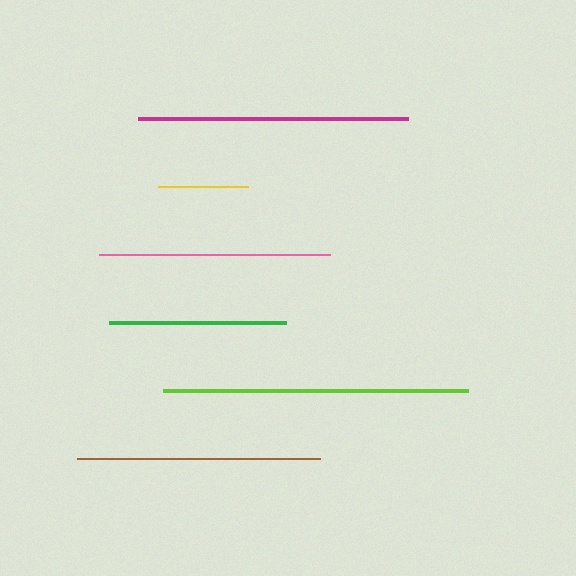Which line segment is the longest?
The lime line is the longest at approximately 305 pixels.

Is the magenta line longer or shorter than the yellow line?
The magenta line is longer than the yellow line.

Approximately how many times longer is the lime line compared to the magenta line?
The lime line is approximately 1.1 times the length of the magenta line.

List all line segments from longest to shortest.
From longest to shortest: lime, magenta, brown, pink, green, yellow.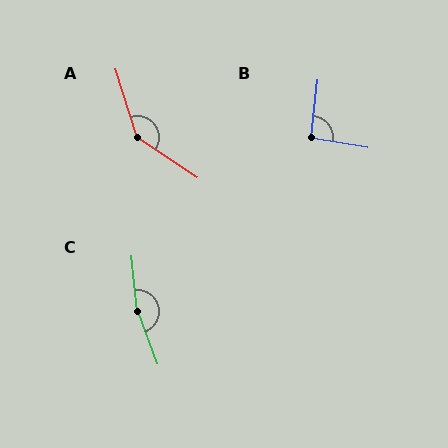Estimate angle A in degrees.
Approximately 141 degrees.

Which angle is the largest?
C, at approximately 165 degrees.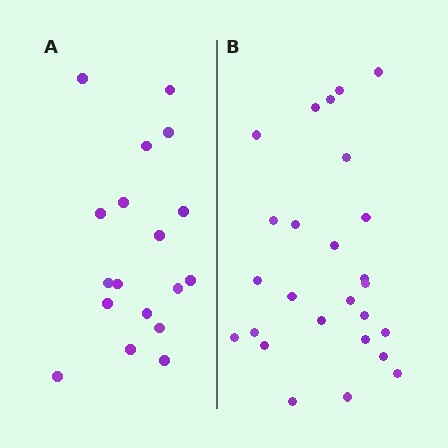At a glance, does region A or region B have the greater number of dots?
Region B (the right region) has more dots.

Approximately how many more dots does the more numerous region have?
Region B has roughly 8 or so more dots than region A.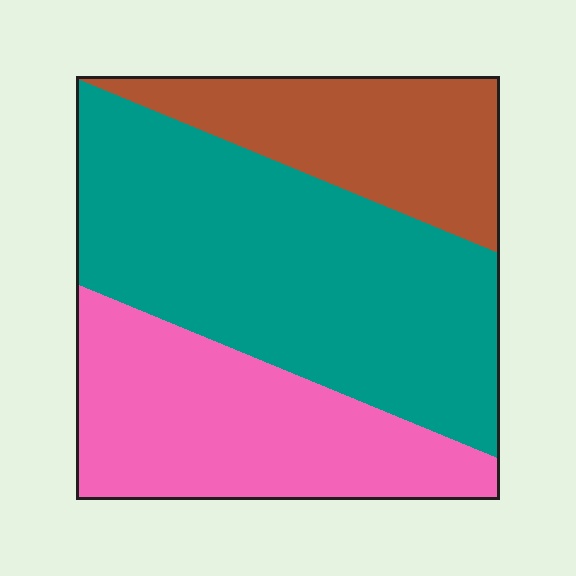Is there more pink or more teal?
Teal.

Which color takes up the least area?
Brown, at roughly 20%.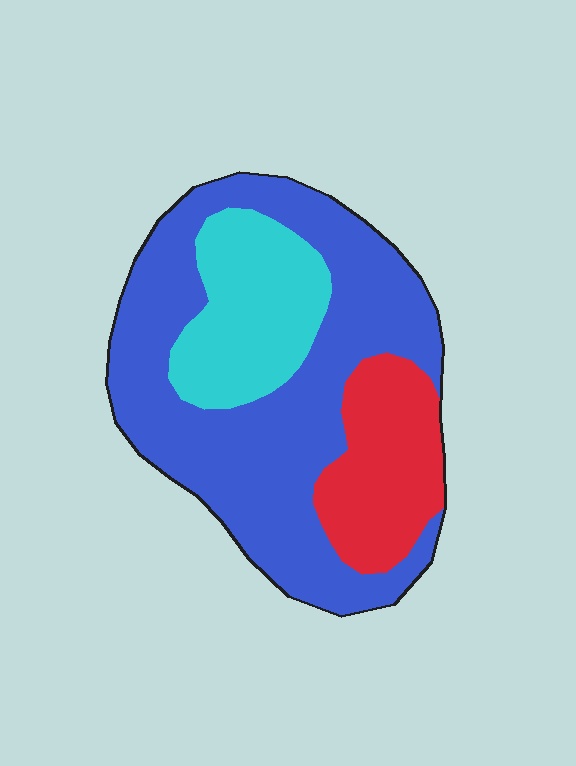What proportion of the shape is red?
Red takes up about one fifth (1/5) of the shape.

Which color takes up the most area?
Blue, at roughly 60%.